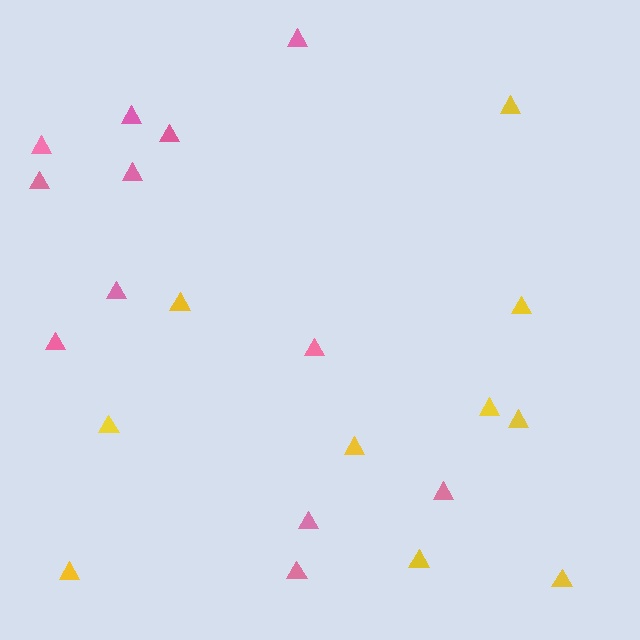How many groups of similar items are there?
There are 2 groups: one group of pink triangles (12) and one group of yellow triangles (10).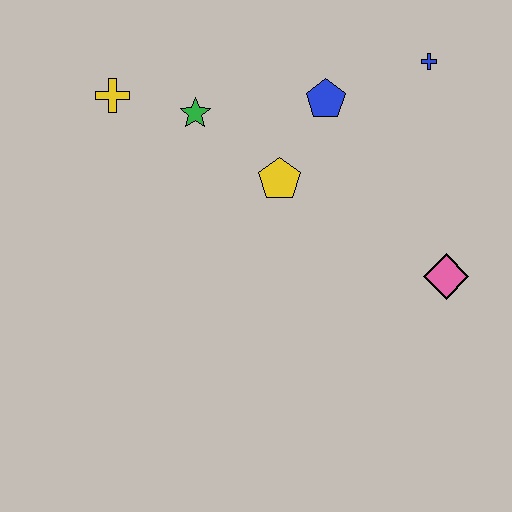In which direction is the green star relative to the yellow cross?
The green star is to the right of the yellow cross.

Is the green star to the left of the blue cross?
Yes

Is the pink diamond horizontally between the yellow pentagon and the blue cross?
No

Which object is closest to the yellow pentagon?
The blue pentagon is closest to the yellow pentagon.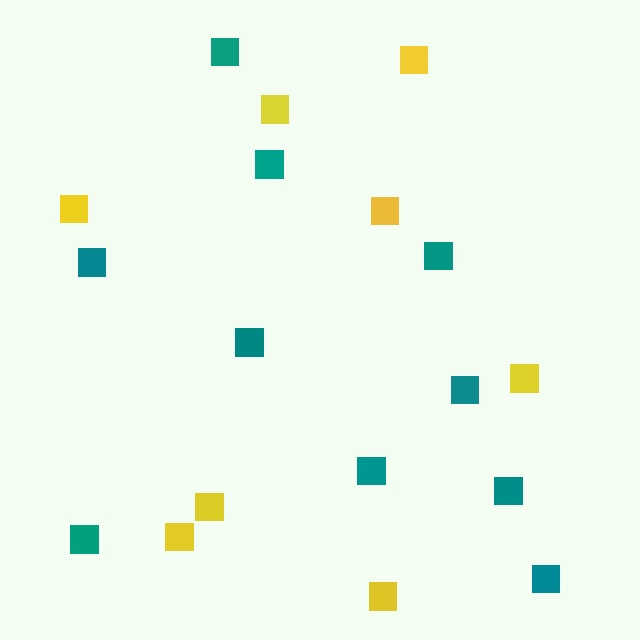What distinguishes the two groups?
There are 2 groups: one group of yellow squares (8) and one group of teal squares (10).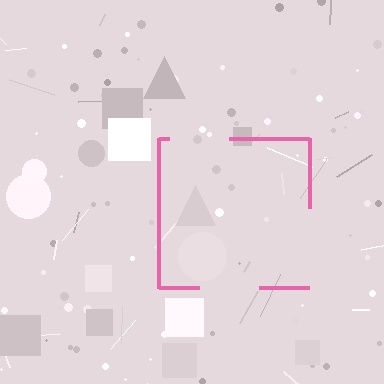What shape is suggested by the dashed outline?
The dashed outline suggests a square.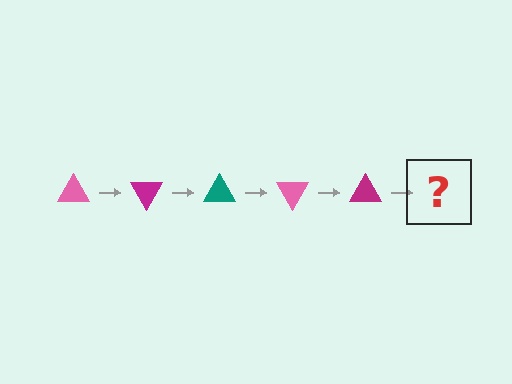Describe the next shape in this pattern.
It should be a teal triangle, rotated 300 degrees from the start.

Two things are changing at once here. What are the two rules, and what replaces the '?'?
The two rules are that it rotates 60 degrees each step and the color cycles through pink, magenta, and teal. The '?' should be a teal triangle, rotated 300 degrees from the start.